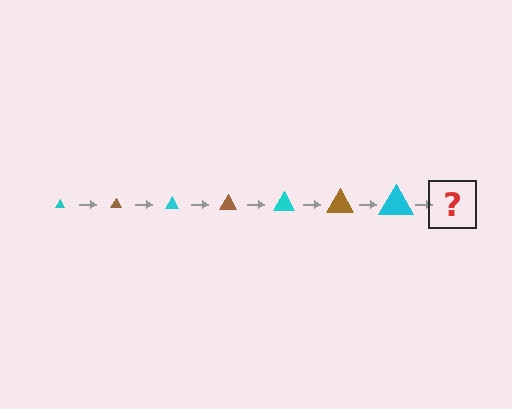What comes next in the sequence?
The next element should be a brown triangle, larger than the previous one.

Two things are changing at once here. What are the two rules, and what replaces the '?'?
The two rules are that the triangle grows larger each step and the color cycles through cyan and brown. The '?' should be a brown triangle, larger than the previous one.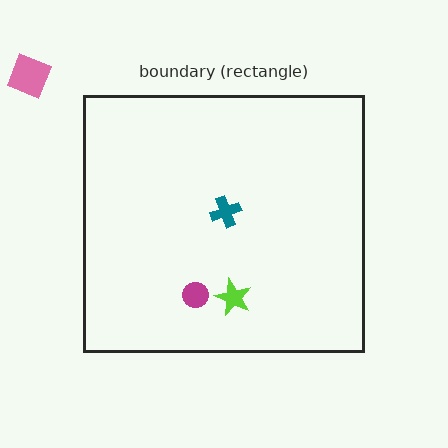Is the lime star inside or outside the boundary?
Inside.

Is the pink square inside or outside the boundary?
Outside.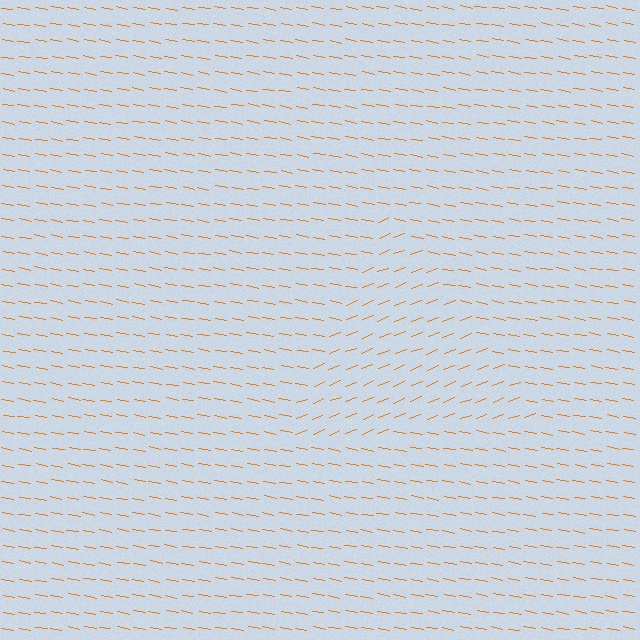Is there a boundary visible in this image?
Yes, there is a texture boundary formed by a change in line orientation.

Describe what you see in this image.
The image is filled with small orange line segments. A triangle region in the image has lines oriented differently from the surrounding lines, creating a visible texture boundary.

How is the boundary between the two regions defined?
The boundary is defined purely by a change in line orientation (approximately 32 degrees difference). All lines are the same color and thickness.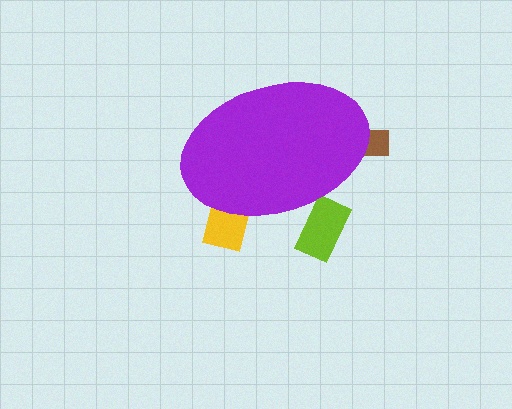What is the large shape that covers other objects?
A purple ellipse.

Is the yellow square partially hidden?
Yes, the yellow square is partially hidden behind the purple ellipse.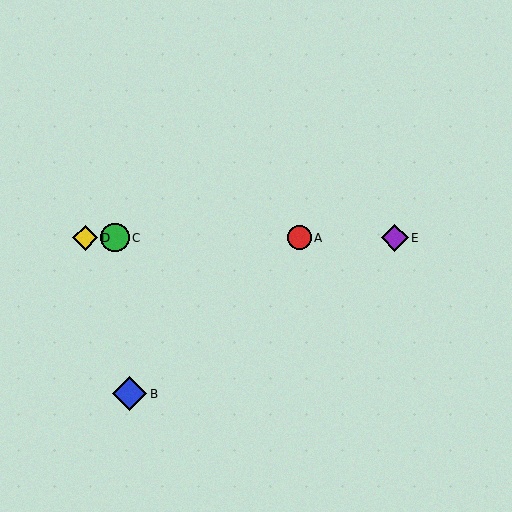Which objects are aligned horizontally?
Objects A, C, D, E are aligned horizontally.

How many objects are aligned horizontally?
4 objects (A, C, D, E) are aligned horizontally.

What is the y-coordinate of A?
Object A is at y≈238.